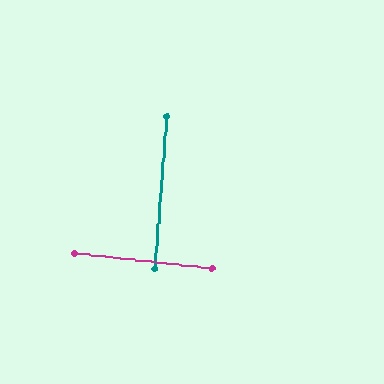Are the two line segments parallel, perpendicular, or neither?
Perpendicular — they meet at approximately 88°.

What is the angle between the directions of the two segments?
Approximately 88 degrees.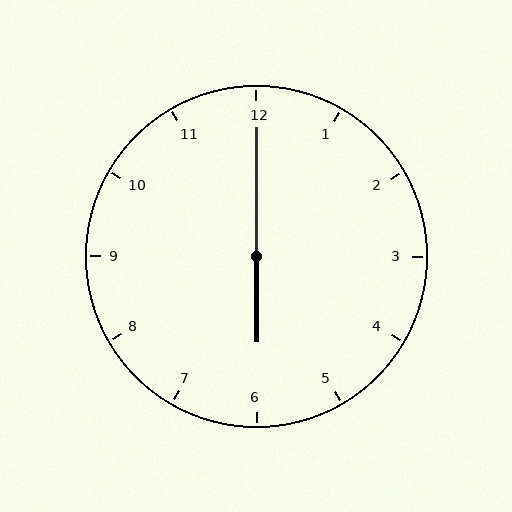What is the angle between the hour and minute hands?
Approximately 180 degrees.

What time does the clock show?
6:00.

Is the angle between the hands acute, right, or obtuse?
It is obtuse.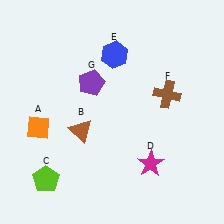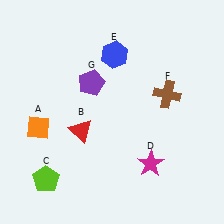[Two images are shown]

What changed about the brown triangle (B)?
In Image 1, B is brown. In Image 2, it changed to red.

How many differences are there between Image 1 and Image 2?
There is 1 difference between the two images.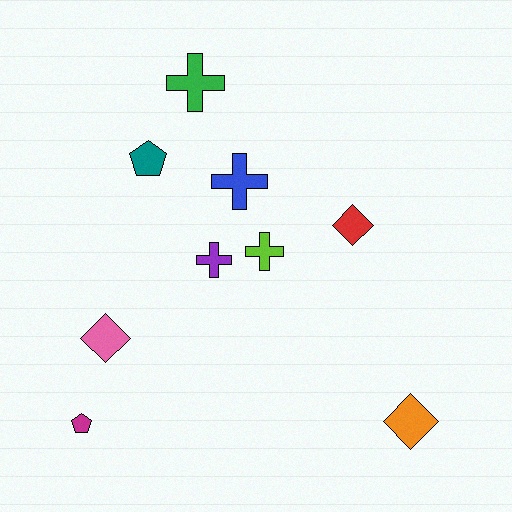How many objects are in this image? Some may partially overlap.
There are 9 objects.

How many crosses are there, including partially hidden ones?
There are 4 crosses.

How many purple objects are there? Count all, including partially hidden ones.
There is 1 purple object.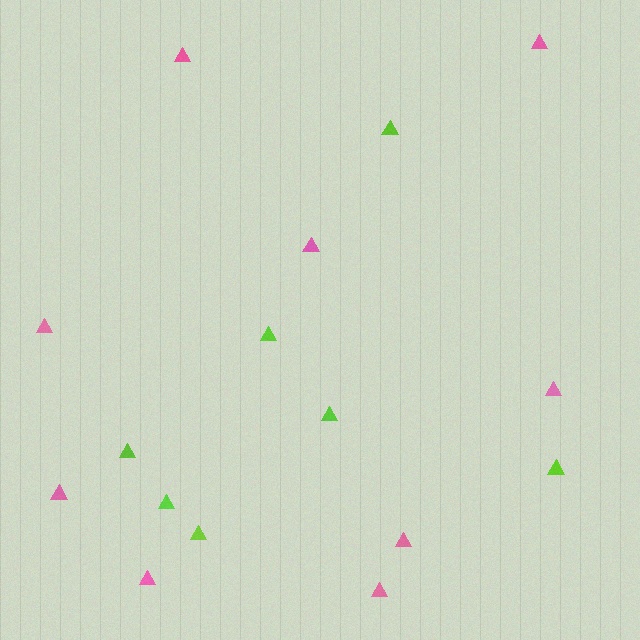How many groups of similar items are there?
There are 2 groups: one group of pink triangles (9) and one group of lime triangles (7).